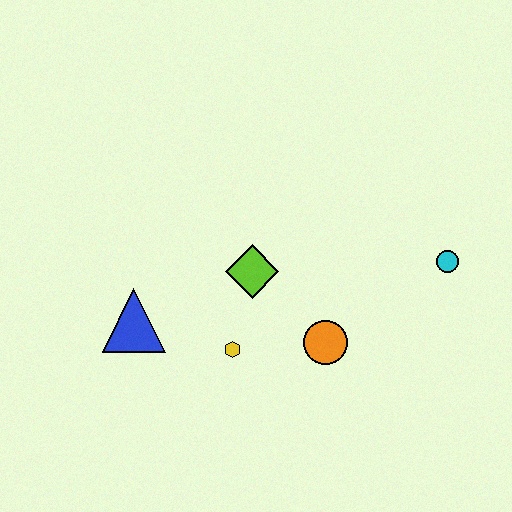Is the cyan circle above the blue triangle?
Yes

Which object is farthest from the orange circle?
The blue triangle is farthest from the orange circle.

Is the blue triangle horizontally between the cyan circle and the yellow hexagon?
No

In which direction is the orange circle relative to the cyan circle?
The orange circle is to the left of the cyan circle.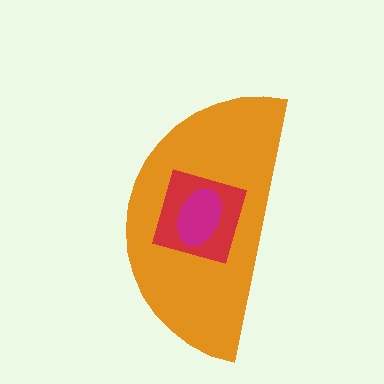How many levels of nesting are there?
3.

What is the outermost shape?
The orange semicircle.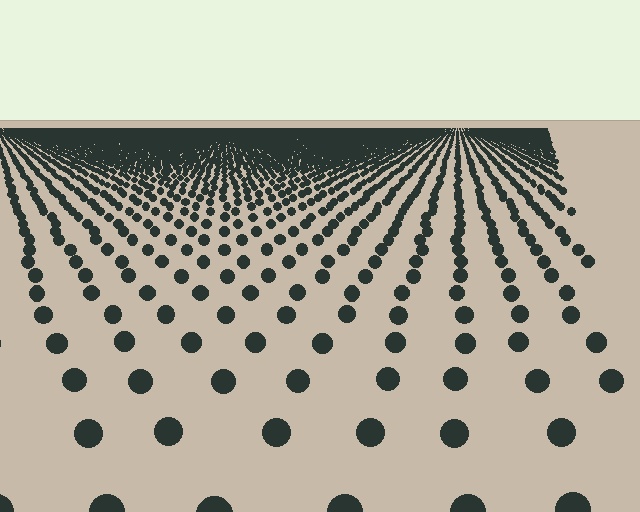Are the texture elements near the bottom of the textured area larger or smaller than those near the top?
Larger. Near the bottom, elements are closer to the viewer and appear at a bigger on-screen size.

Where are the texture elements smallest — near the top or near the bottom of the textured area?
Near the top.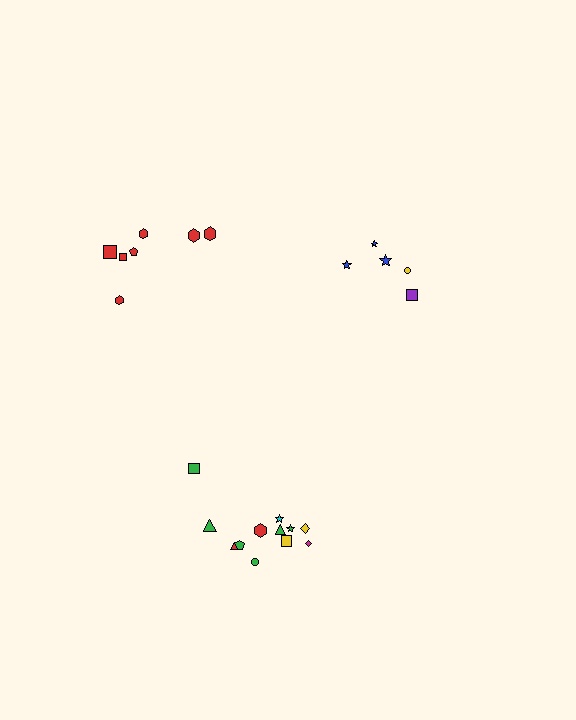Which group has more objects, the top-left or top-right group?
The top-left group.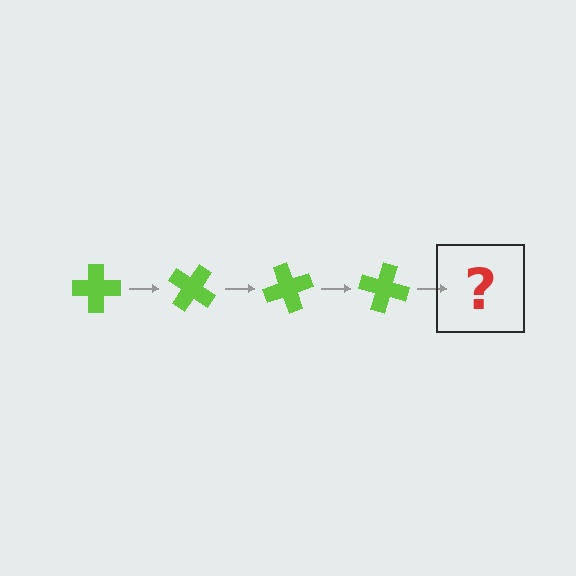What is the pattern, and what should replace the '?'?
The pattern is that the cross rotates 35 degrees each step. The '?' should be a lime cross rotated 140 degrees.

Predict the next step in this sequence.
The next step is a lime cross rotated 140 degrees.